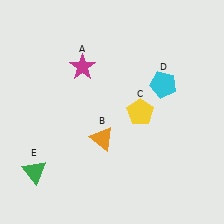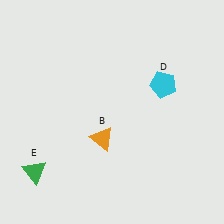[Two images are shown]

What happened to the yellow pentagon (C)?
The yellow pentagon (C) was removed in Image 2. It was in the bottom-right area of Image 1.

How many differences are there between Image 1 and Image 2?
There are 2 differences between the two images.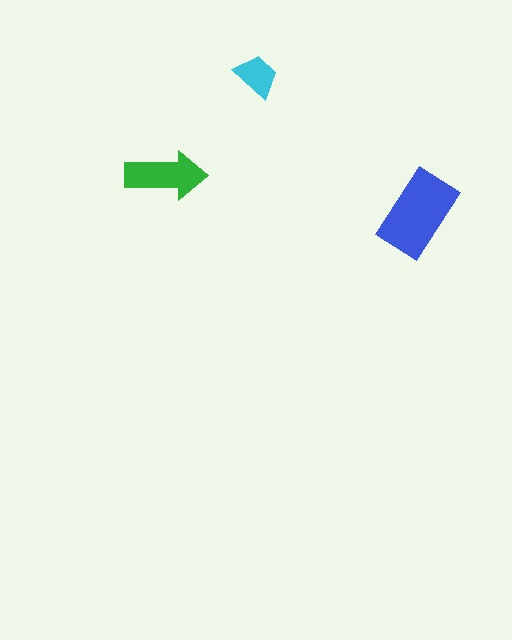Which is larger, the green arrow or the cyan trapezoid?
The green arrow.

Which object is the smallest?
The cyan trapezoid.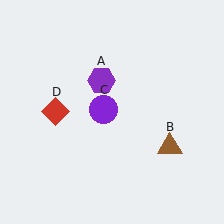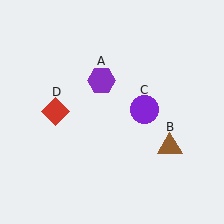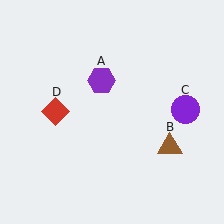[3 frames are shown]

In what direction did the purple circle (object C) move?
The purple circle (object C) moved right.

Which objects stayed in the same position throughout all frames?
Purple hexagon (object A) and brown triangle (object B) and red diamond (object D) remained stationary.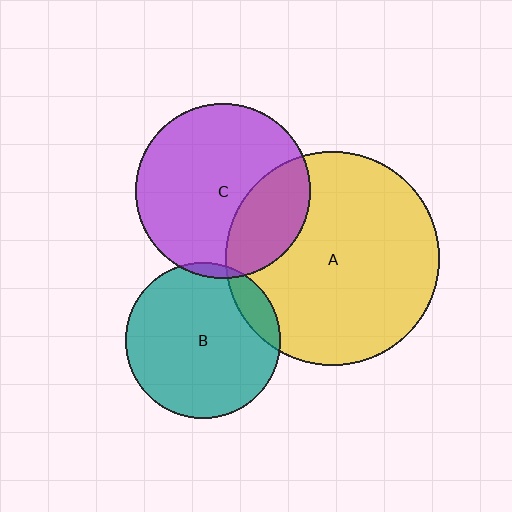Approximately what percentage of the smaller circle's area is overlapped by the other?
Approximately 5%.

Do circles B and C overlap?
Yes.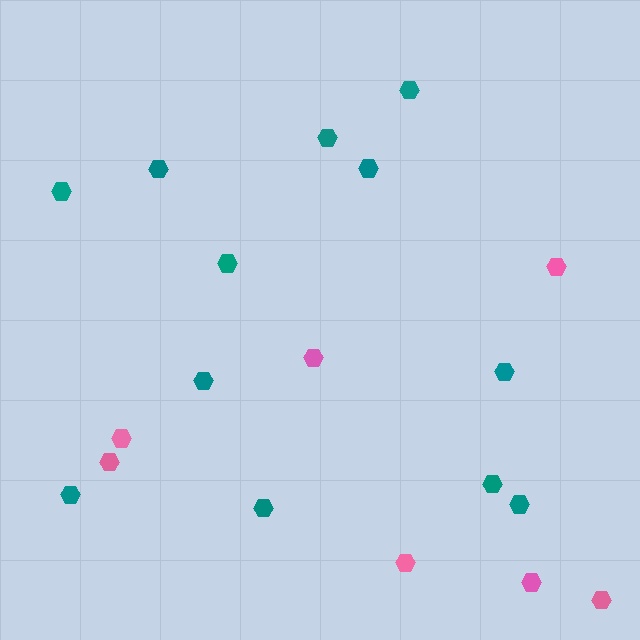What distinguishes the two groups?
There are 2 groups: one group of teal hexagons (12) and one group of pink hexagons (7).